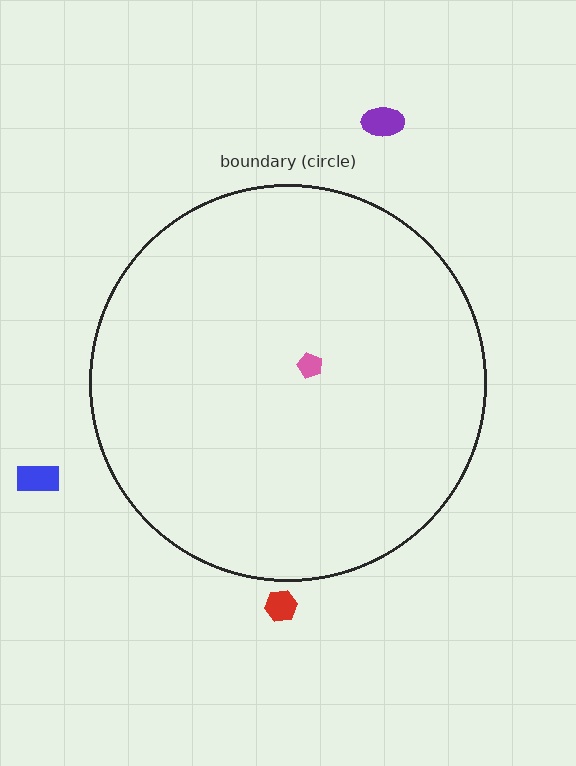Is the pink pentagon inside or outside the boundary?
Inside.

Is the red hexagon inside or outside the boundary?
Outside.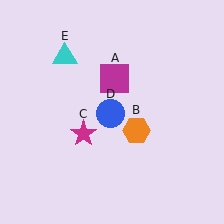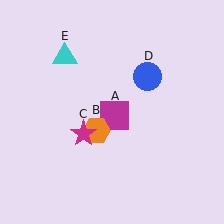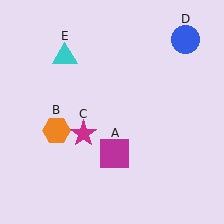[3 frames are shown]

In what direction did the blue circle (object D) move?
The blue circle (object D) moved up and to the right.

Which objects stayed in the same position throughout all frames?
Magenta star (object C) and cyan triangle (object E) remained stationary.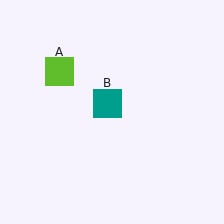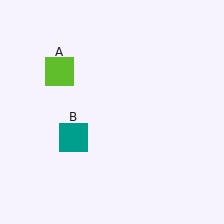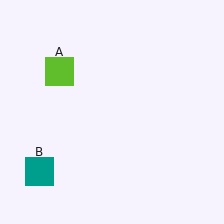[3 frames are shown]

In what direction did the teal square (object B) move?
The teal square (object B) moved down and to the left.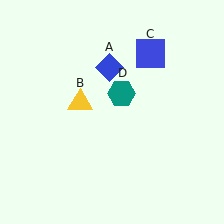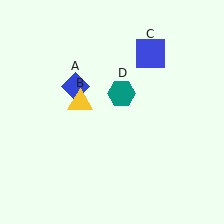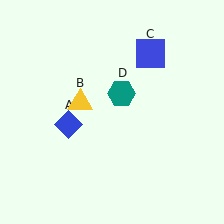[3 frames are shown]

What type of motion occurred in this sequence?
The blue diamond (object A) rotated counterclockwise around the center of the scene.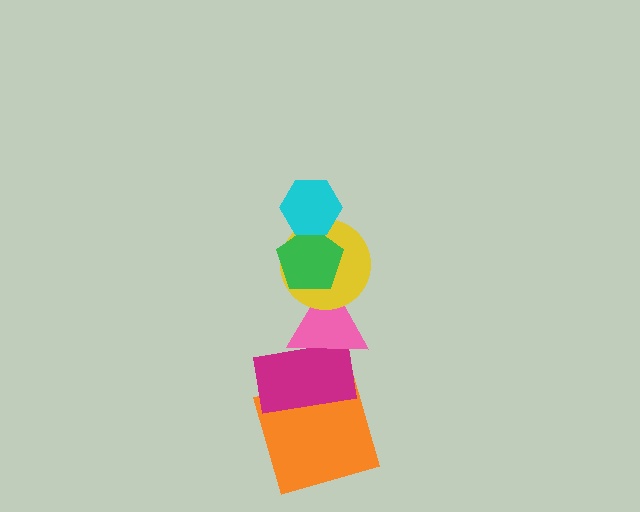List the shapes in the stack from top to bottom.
From top to bottom: the cyan hexagon, the green pentagon, the yellow circle, the pink triangle, the magenta rectangle, the orange square.